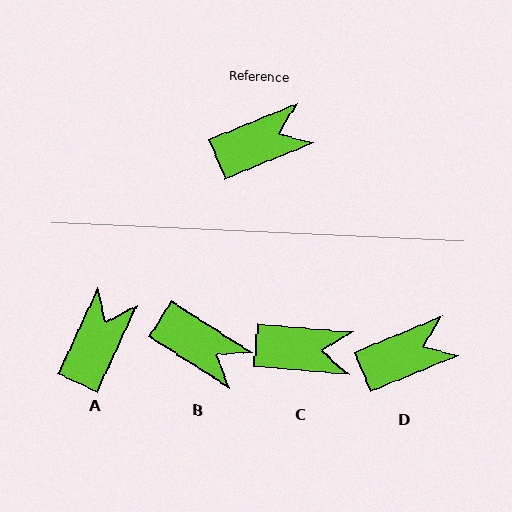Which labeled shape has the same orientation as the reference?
D.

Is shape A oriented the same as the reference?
No, it is off by about 43 degrees.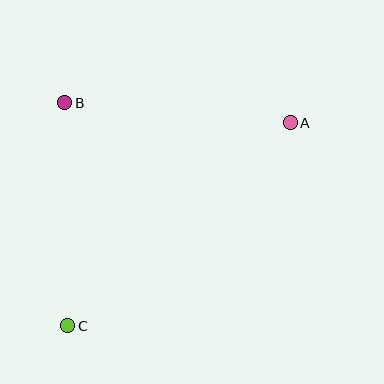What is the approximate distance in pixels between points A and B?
The distance between A and B is approximately 227 pixels.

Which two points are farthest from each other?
Points A and C are farthest from each other.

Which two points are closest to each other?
Points B and C are closest to each other.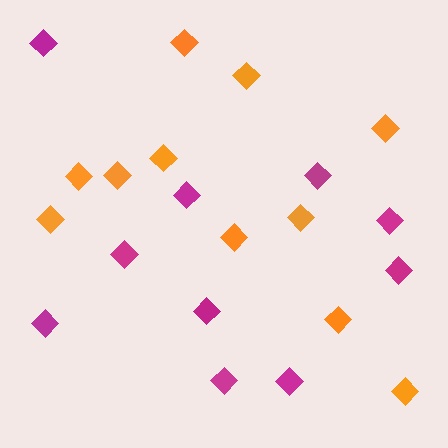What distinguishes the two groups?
There are 2 groups: one group of orange diamonds (11) and one group of magenta diamonds (10).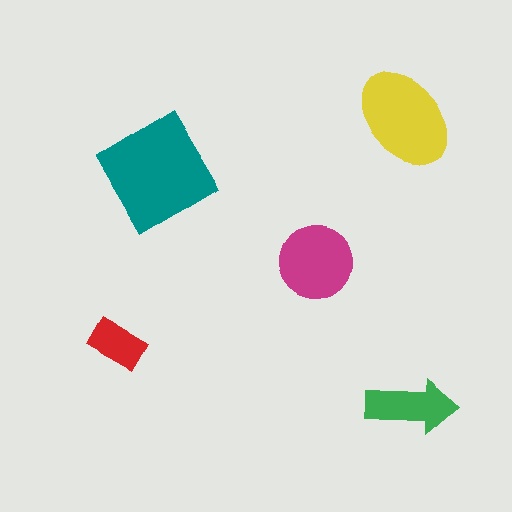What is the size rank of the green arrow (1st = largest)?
4th.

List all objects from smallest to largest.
The red rectangle, the green arrow, the magenta circle, the yellow ellipse, the teal diamond.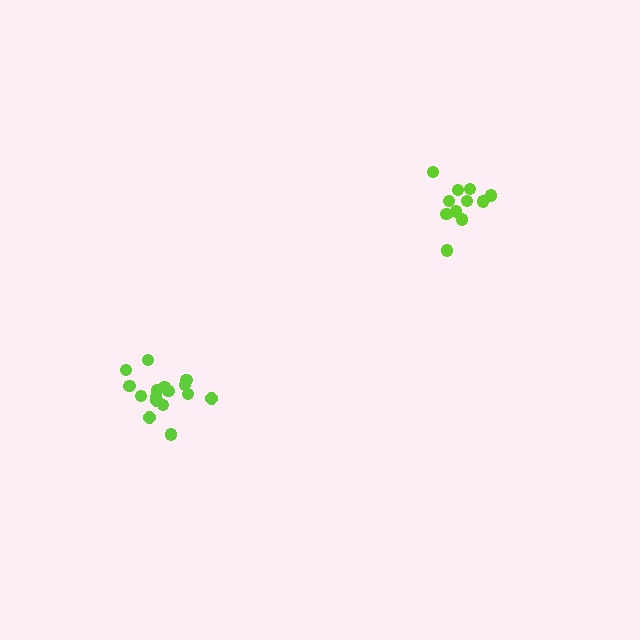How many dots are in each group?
Group 1: 11 dots, Group 2: 16 dots (27 total).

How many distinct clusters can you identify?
There are 2 distinct clusters.